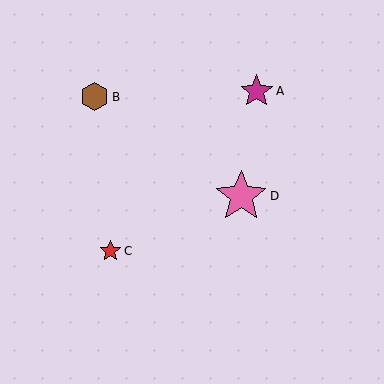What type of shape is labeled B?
Shape B is a brown hexagon.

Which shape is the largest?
The pink star (labeled D) is the largest.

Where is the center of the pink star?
The center of the pink star is at (241, 196).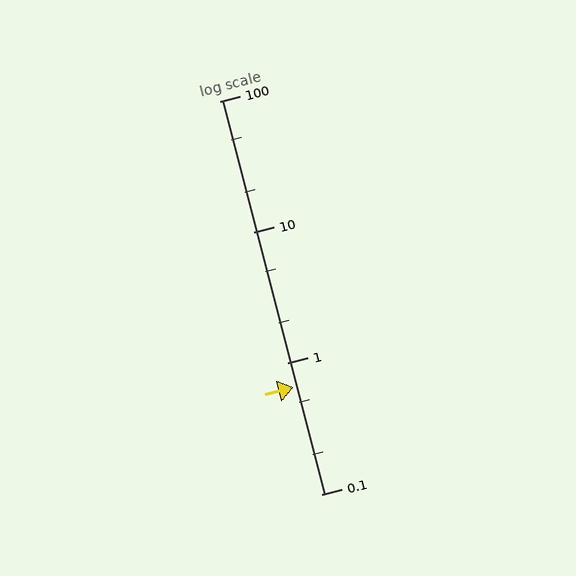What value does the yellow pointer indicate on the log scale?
The pointer indicates approximately 0.66.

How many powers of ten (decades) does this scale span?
The scale spans 3 decades, from 0.1 to 100.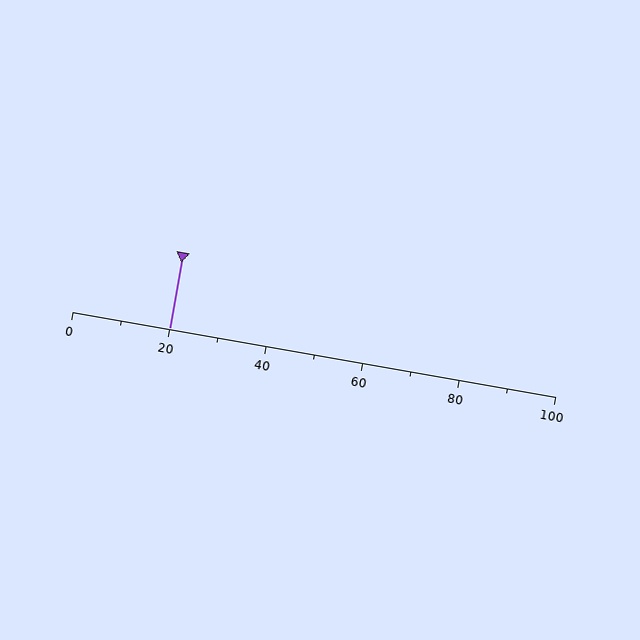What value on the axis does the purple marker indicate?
The marker indicates approximately 20.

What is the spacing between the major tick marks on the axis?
The major ticks are spaced 20 apart.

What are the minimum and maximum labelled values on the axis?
The axis runs from 0 to 100.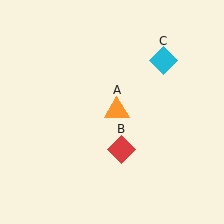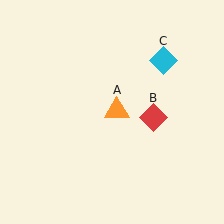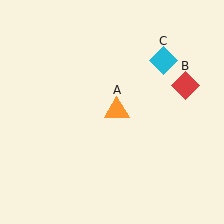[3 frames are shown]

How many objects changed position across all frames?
1 object changed position: red diamond (object B).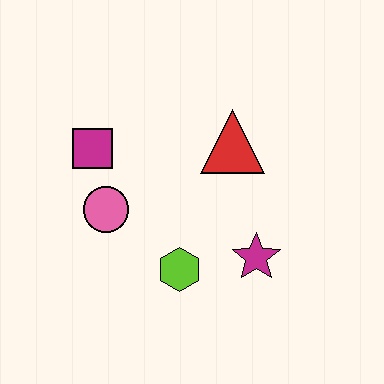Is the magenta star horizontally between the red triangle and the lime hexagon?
No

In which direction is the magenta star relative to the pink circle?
The magenta star is to the right of the pink circle.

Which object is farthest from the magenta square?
The magenta star is farthest from the magenta square.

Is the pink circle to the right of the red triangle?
No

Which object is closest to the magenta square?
The pink circle is closest to the magenta square.